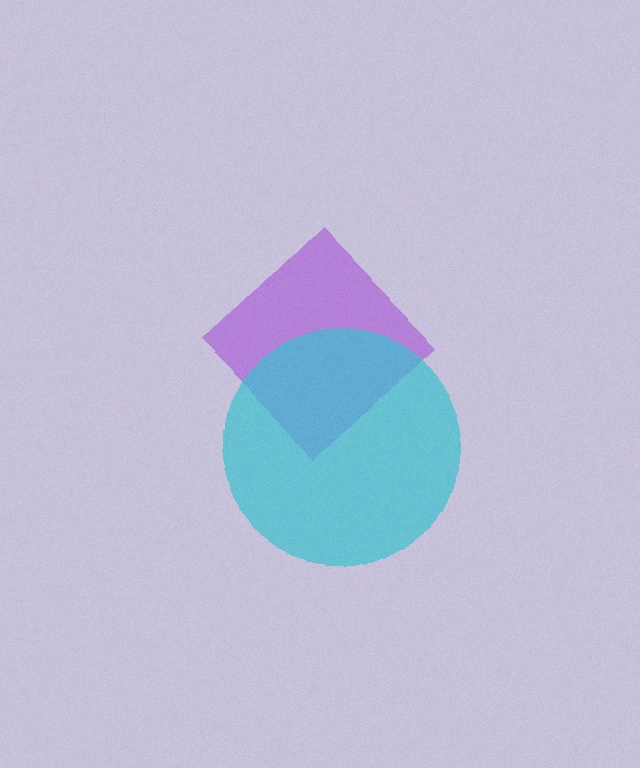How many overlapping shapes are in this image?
There are 2 overlapping shapes in the image.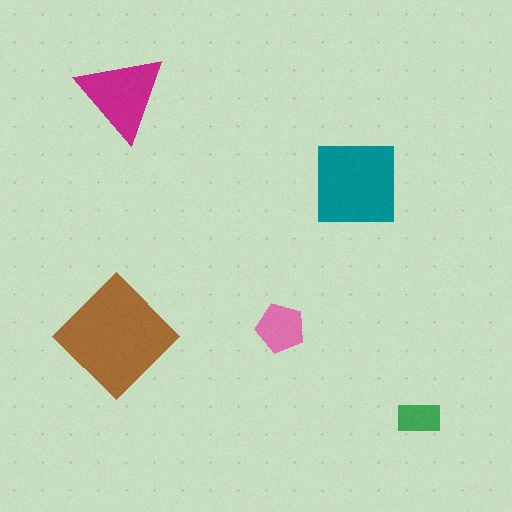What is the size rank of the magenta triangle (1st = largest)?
3rd.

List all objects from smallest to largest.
The green rectangle, the pink pentagon, the magenta triangle, the teal square, the brown diamond.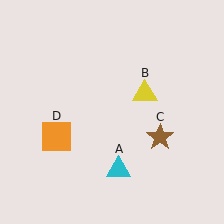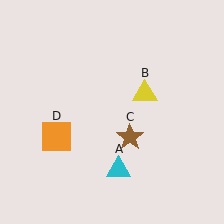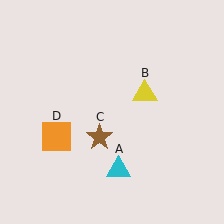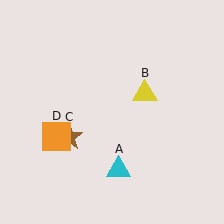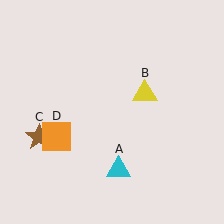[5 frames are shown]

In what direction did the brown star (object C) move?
The brown star (object C) moved left.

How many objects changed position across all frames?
1 object changed position: brown star (object C).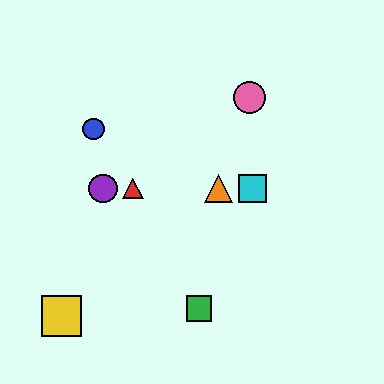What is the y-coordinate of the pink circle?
The pink circle is at y≈97.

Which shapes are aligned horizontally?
The red triangle, the purple circle, the orange triangle, the cyan square are aligned horizontally.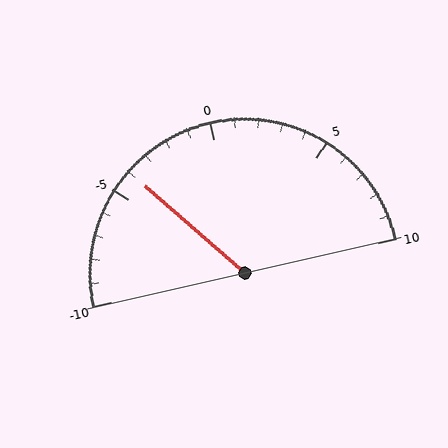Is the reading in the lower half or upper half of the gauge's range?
The reading is in the lower half of the range (-10 to 10).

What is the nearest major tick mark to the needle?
The nearest major tick mark is -5.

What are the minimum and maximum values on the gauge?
The gauge ranges from -10 to 10.